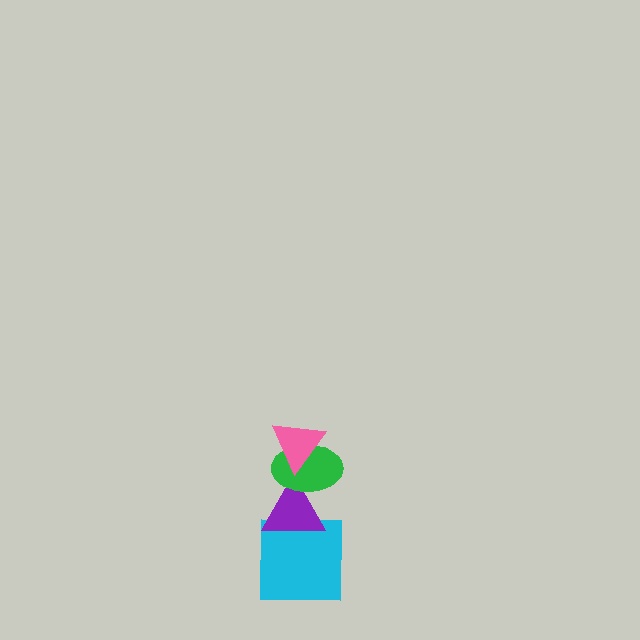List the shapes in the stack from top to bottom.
From top to bottom: the pink triangle, the green ellipse, the purple triangle, the cyan square.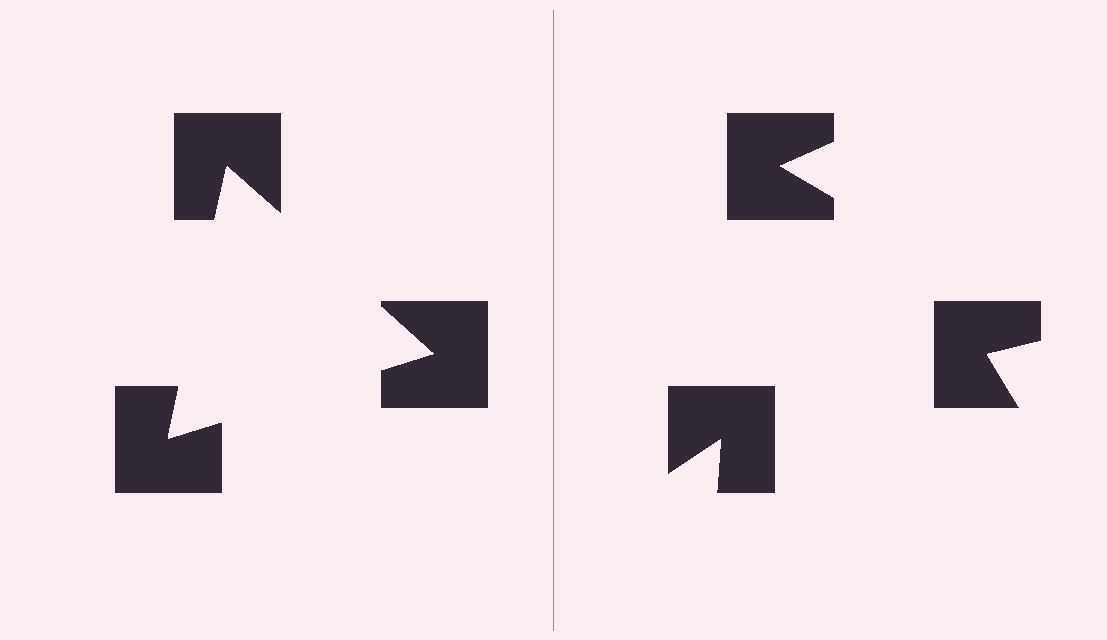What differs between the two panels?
The notched squares are positioned identically on both sides; only the wedge orientations differ. On the left they align to a triangle; on the right they are misaligned.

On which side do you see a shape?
An illusory triangle appears on the left side. On the right side the wedge cuts are rotated, so no coherent shape forms.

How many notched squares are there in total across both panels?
6 — 3 on each side.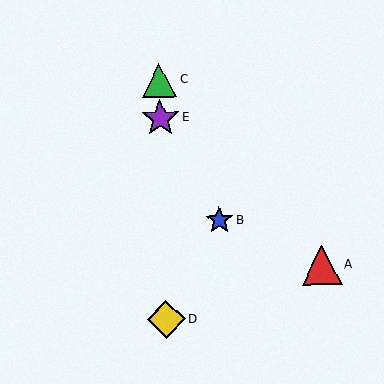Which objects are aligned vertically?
Objects C, D, E are aligned vertically.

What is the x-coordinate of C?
Object C is at x≈159.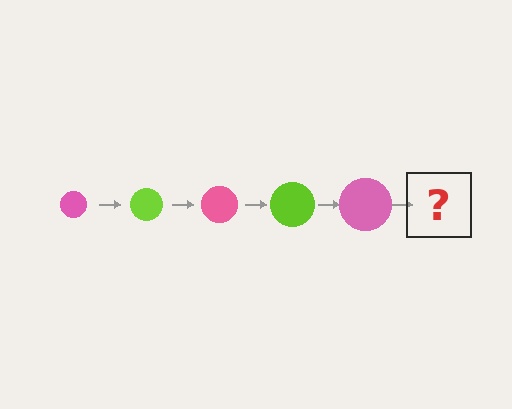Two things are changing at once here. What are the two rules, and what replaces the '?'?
The two rules are that the circle grows larger each step and the color cycles through pink and lime. The '?' should be a lime circle, larger than the previous one.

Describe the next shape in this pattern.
It should be a lime circle, larger than the previous one.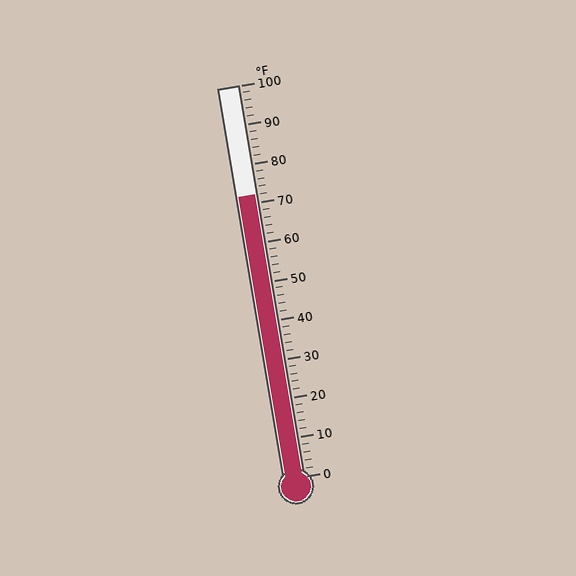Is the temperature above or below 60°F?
The temperature is above 60°F.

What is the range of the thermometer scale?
The thermometer scale ranges from 0°F to 100°F.